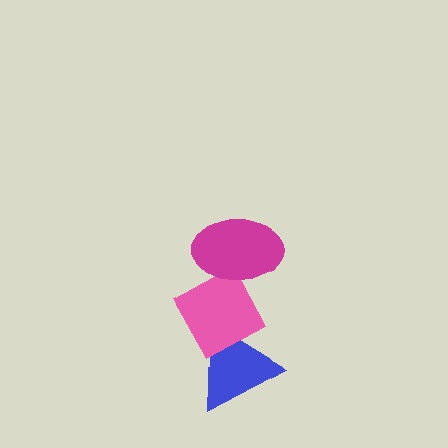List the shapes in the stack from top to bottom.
From top to bottom: the magenta ellipse, the pink diamond, the blue triangle.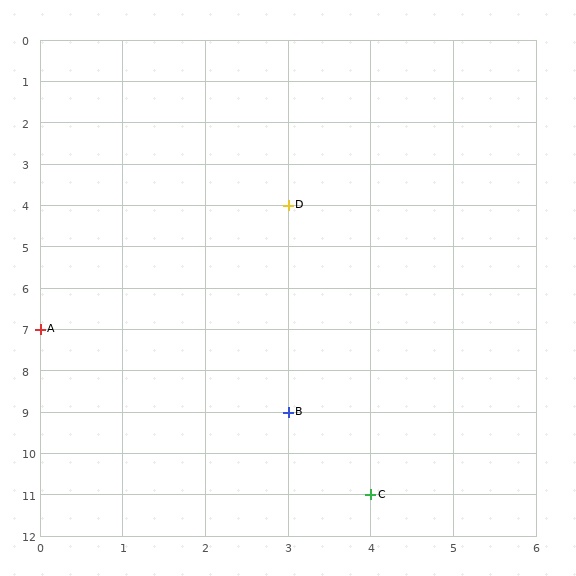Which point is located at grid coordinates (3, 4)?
Point D is at (3, 4).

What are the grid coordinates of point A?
Point A is at grid coordinates (0, 7).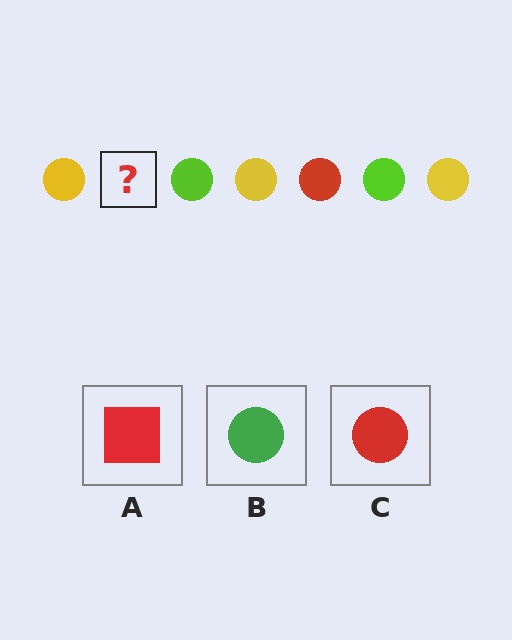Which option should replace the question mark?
Option C.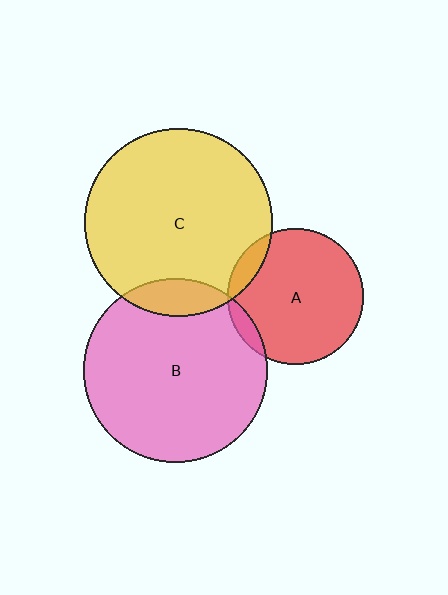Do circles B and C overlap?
Yes.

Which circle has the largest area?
Circle C (yellow).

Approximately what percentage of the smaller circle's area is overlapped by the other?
Approximately 10%.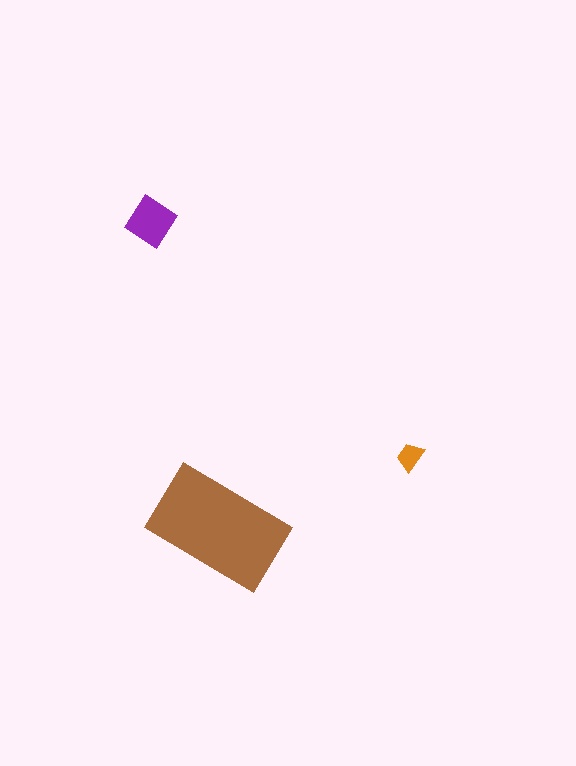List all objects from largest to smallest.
The brown rectangle, the purple diamond, the orange trapezoid.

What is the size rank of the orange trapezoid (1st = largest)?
3rd.